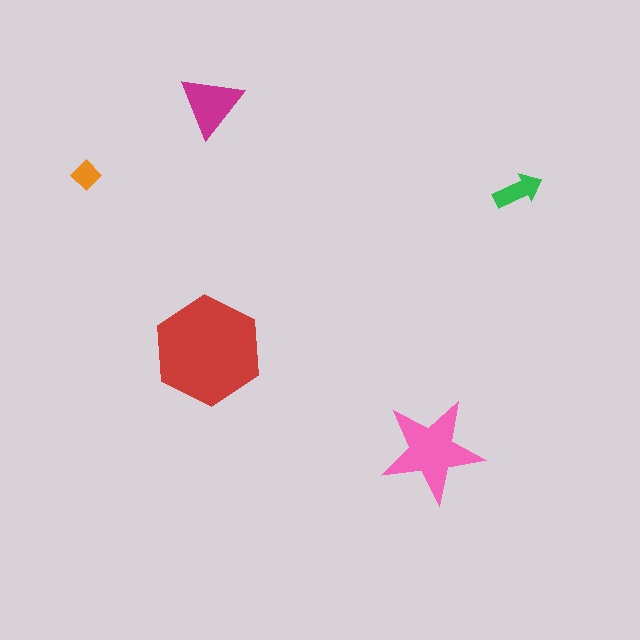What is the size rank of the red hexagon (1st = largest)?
1st.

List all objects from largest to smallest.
The red hexagon, the pink star, the magenta triangle, the green arrow, the orange diamond.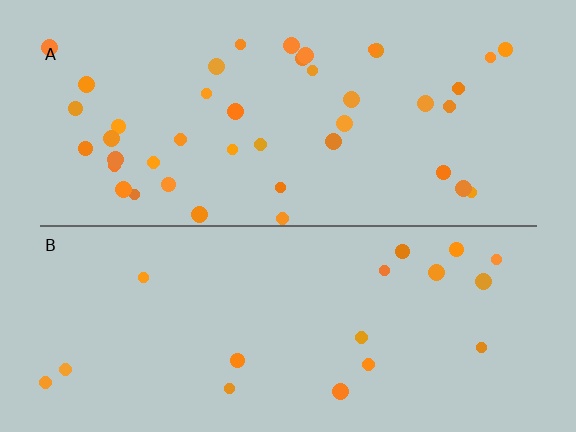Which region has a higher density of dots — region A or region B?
A (the top).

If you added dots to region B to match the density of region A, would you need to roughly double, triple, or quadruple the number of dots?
Approximately double.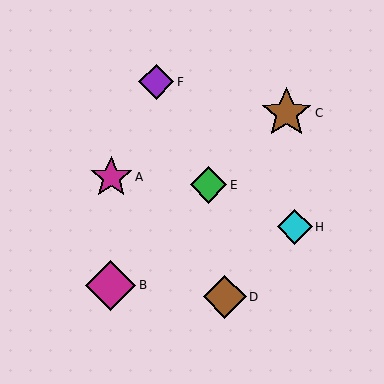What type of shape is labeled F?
Shape F is a purple diamond.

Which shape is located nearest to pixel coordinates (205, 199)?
The green diamond (labeled E) at (208, 185) is nearest to that location.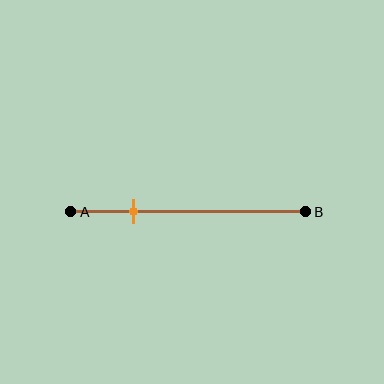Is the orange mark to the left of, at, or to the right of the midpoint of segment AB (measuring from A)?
The orange mark is to the left of the midpoint of segment AB.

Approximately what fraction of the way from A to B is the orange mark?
The orange mark is approximately 25% of the way from A to B.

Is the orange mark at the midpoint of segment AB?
No, the mark is at about 25% from A, not at the 50% midpoint.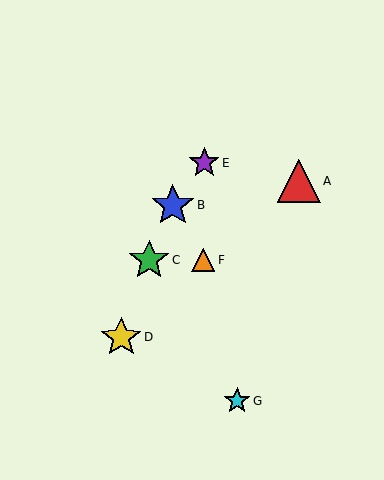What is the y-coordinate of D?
Object D is at y≈337.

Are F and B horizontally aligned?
No, F is at y≈260 and B is at y≈205.